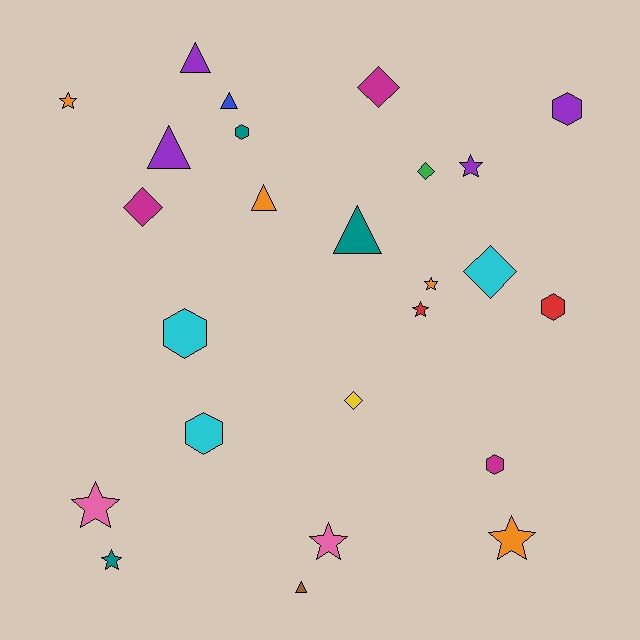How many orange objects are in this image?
There are 4 orange objects.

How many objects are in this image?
There are 25 objects.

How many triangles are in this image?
There are 6 triangles.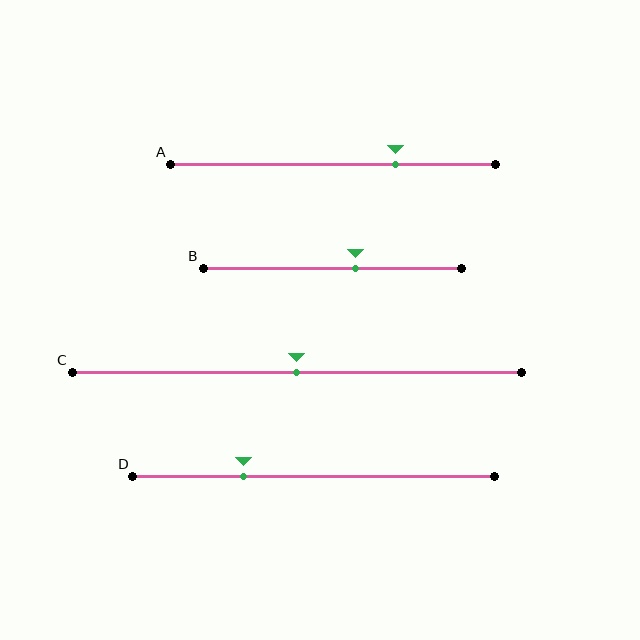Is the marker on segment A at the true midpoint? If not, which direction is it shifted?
No, the marker on segment A is shifted to the right by about 19% of the segment length.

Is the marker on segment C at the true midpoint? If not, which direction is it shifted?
Yes, the marker on segment C is at the true midpoint.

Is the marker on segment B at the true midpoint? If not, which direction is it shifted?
No, the marker on segment B is shifted to the right by about 9% of the segment length.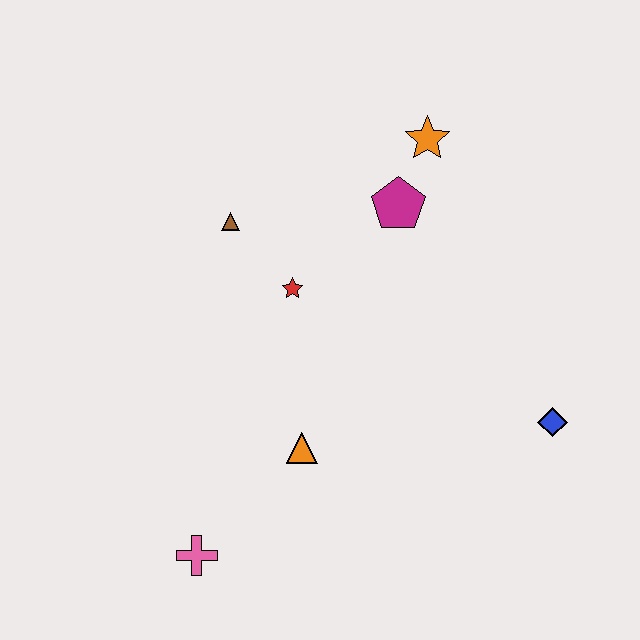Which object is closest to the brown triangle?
The red star is closest to the brown triangle.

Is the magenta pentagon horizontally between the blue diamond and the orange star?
No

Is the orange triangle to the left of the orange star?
Yes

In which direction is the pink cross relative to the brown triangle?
The pink cross is below the brown triangle.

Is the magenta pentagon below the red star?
No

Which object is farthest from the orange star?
The pink cross is farthest from the orange star.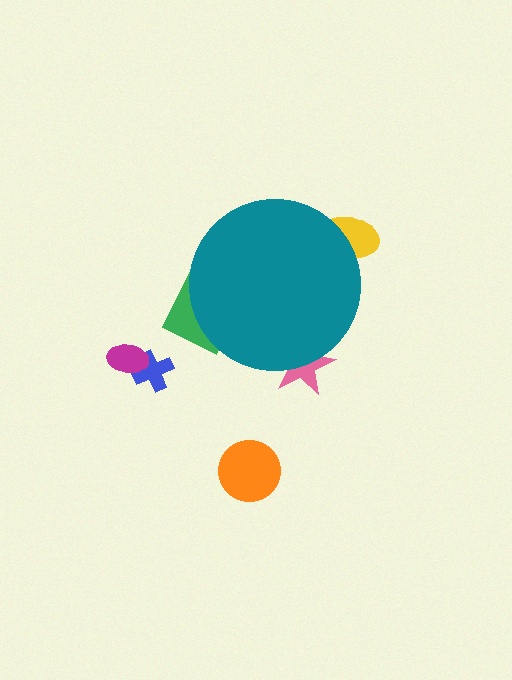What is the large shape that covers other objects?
A teal circle.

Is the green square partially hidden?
Yes, the green square is partially hidden behind the teal circle.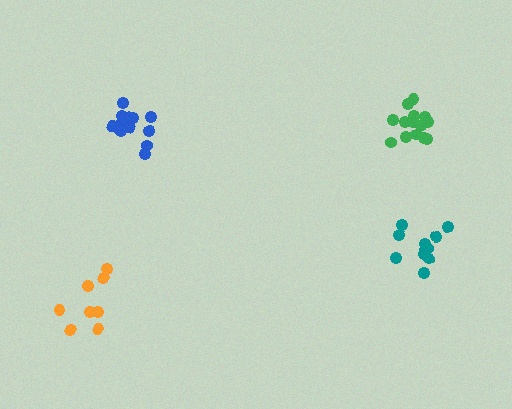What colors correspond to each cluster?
The clusters are colored: orange, blue, teal, green.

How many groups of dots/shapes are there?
There are 4 groups.